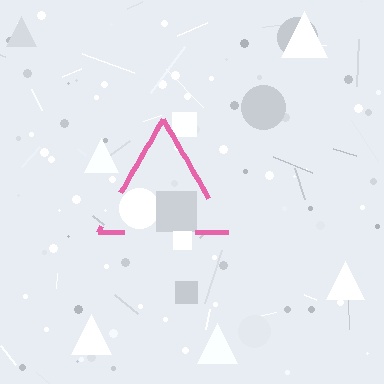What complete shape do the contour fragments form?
The contour fragments form a triangle.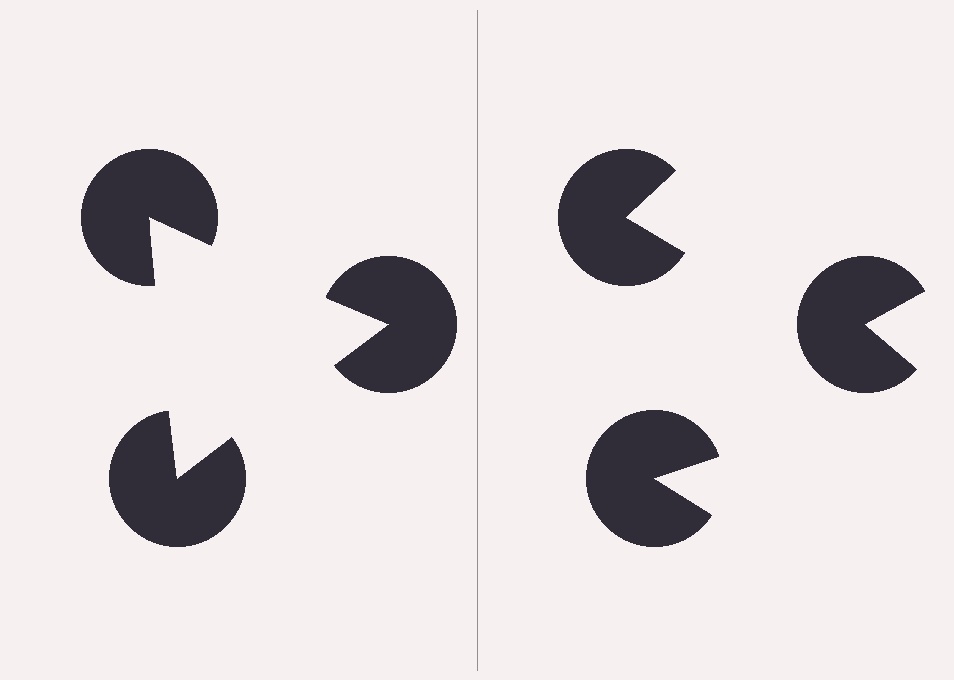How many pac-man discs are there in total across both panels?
6 — 3 on each side.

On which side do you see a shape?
An illusory triangle appears on the left side. On the right side the wedge cuts are rotated, so no coherent shape forms.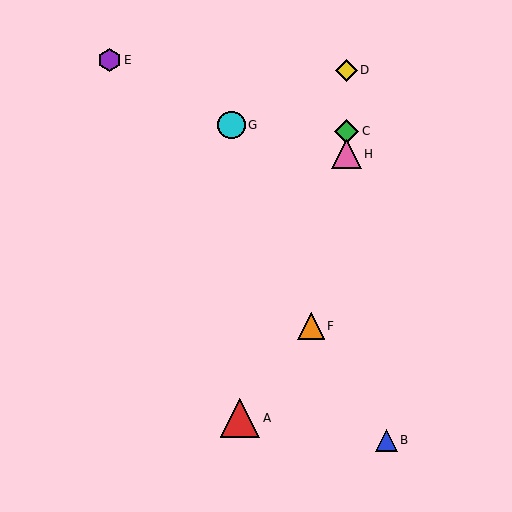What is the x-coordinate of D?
Object D is at x≈346.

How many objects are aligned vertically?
3 objects (C, D, H) are aligned vertically.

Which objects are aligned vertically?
Objects C, D, H are aligned vertically.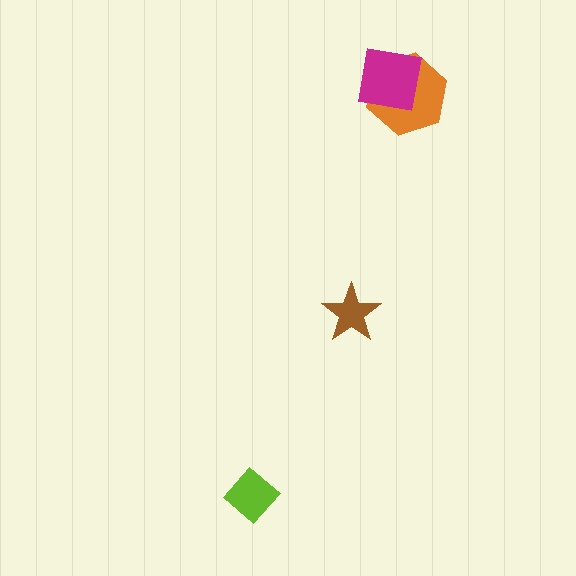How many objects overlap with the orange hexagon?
1 object overlaps with the orange hexagon.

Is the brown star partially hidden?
No, no other shape covers it.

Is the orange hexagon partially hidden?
Yes, it is partially covered by another shape.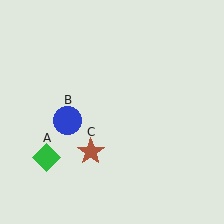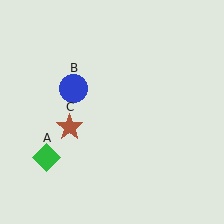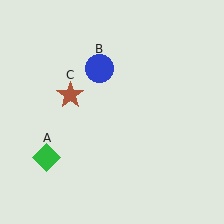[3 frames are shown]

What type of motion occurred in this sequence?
The blue circle (object B), brown star (object C) rotated clockwise around the center of the scene.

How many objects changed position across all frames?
2 objects changed position: blue circle (object B), brown star (object C).